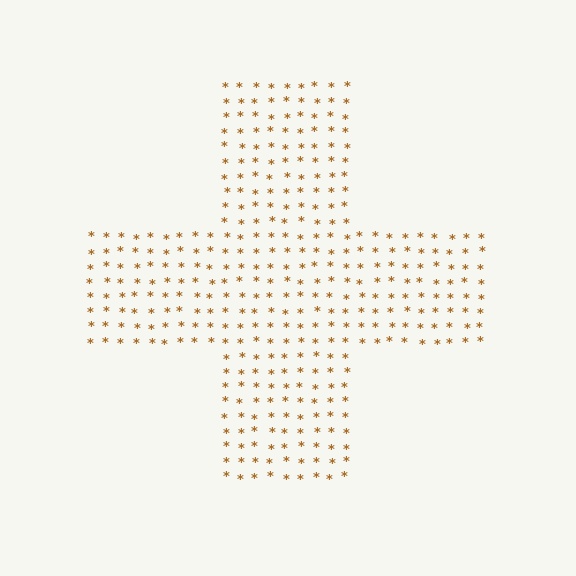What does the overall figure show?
The overall figure shows a cross.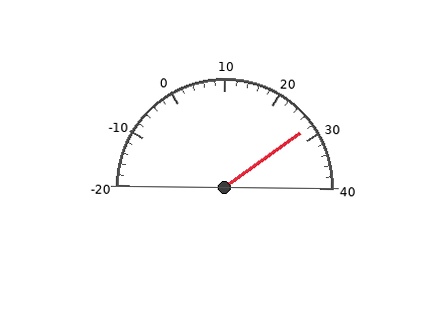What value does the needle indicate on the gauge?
The needle indicates approximately 28.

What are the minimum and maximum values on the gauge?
The gauge ranges from -20 to 40.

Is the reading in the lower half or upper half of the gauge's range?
The reading is in the upper half of the range (-20 to 40).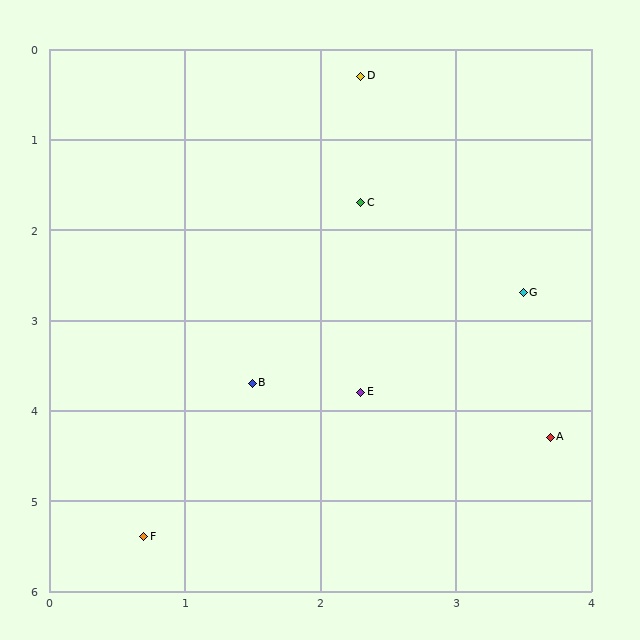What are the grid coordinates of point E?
Point E is at approximately (2.3, 3.8).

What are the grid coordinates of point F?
Point F is at approximately (0.7, 5.4).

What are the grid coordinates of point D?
Point D is at approximately (2.3, 0.3).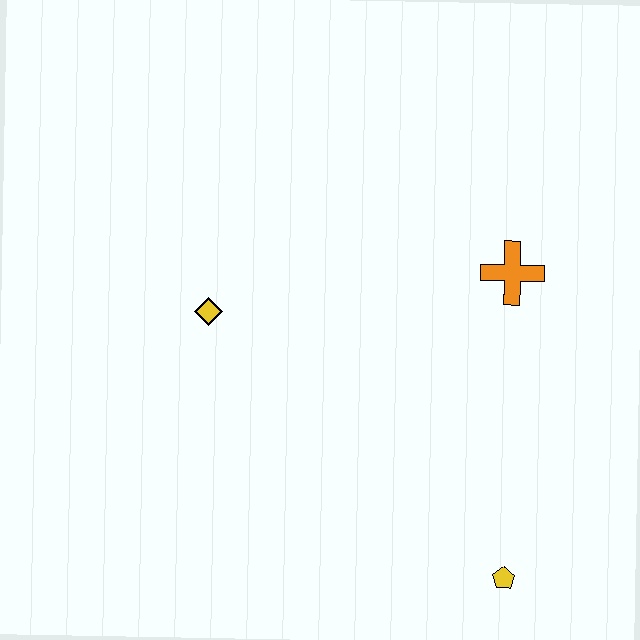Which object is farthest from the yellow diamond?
The yellow pentagon is farthest from the yellow diamond.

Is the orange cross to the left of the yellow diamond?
No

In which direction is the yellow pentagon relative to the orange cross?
The yellow pentagon is below the orange cross.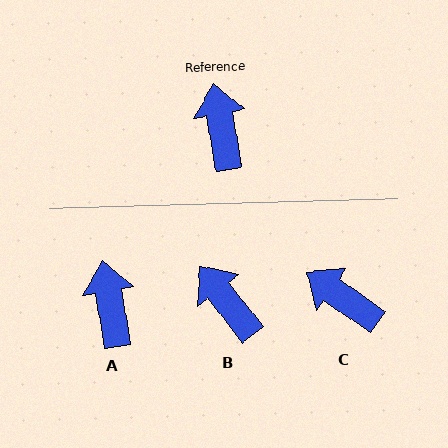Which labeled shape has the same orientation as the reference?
A.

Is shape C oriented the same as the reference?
No, it is off by about 45 degrees.